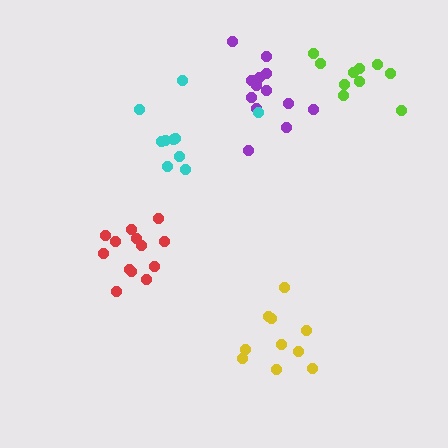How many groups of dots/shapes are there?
There are 5 groups.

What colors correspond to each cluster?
The clusters are colored: red, yellow, purple, lime, cyan.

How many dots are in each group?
Group 1: 13 dots, Group 2: 10 dots, Group 3: 13 dots, Group 4: 10 dots, Group 5: 10 dots (56 total).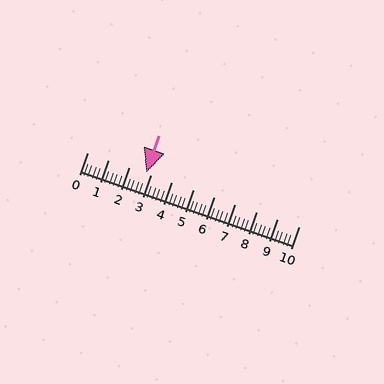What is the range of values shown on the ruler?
The ruler shows values from 0 to 10.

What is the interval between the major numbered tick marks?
The major tick marks are spaced 1 units apart.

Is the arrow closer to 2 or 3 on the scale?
The arrow is closer to 3.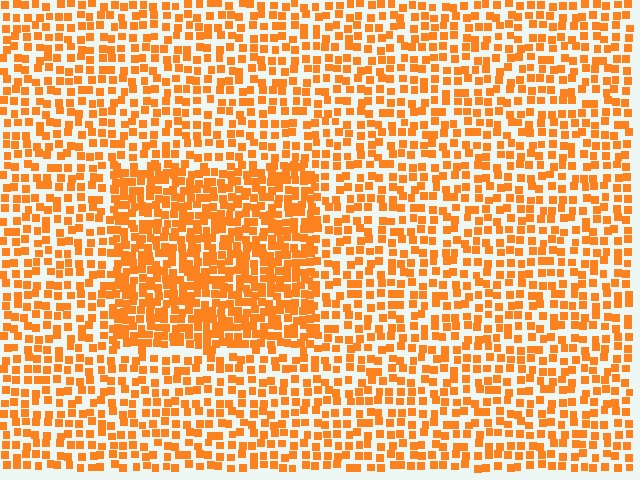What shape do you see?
I see a rectangle.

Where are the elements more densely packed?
The elements are more densely packed inside the rectangle boundary.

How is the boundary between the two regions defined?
The boundary is defined by a change in element density (approximately 1.8x ratio). All elements are the same color, size, and shape.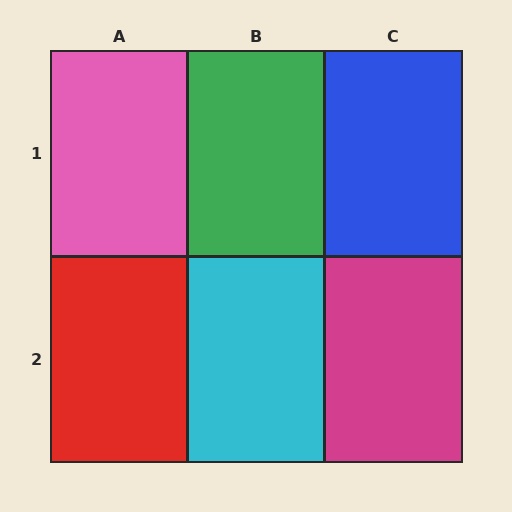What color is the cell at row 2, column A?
Red.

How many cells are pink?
1 cell is pink.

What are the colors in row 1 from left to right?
Pink, green, blue.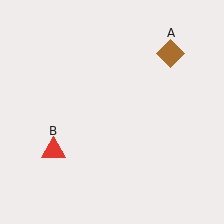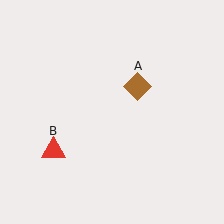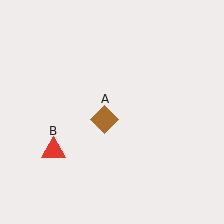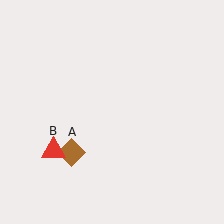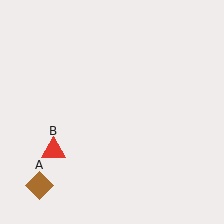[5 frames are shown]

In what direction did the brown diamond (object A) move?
The brown diamond (object A) moved down and to the left.